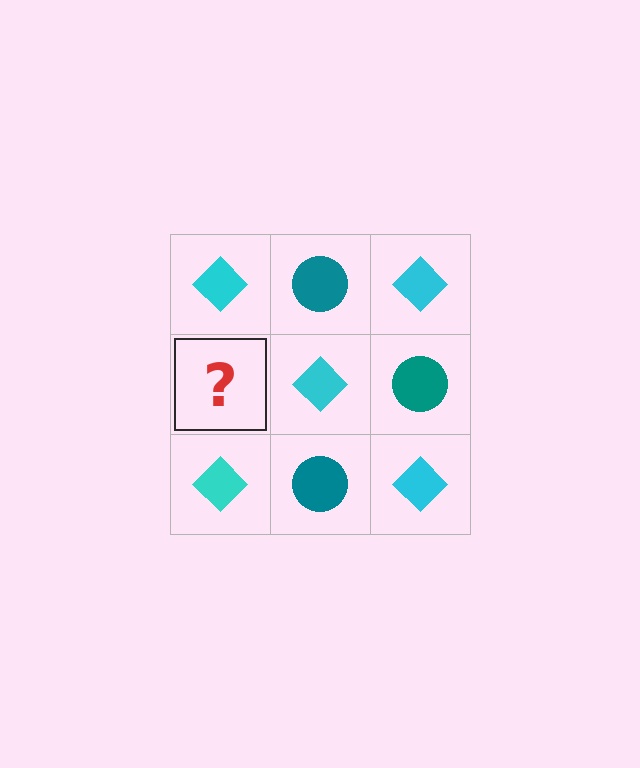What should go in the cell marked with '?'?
The missing cell should contain a teal circle.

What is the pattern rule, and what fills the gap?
The rule is that it alternates cyan diamond and teal circle in a checkerboard pattern. The gap should be filled with a teal circle.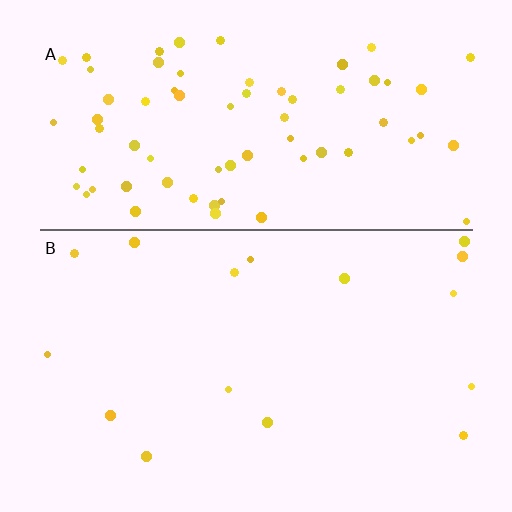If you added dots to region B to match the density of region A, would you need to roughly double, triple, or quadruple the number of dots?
Approximately quadruple.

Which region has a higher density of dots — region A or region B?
A (the top).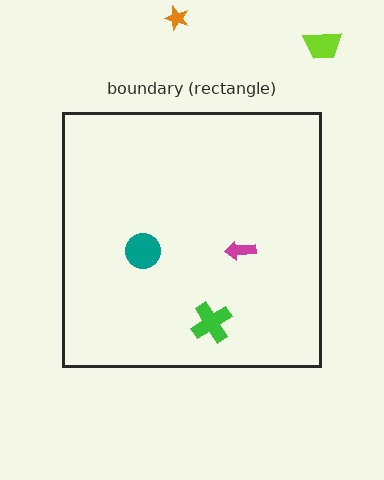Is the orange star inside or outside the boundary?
Outside.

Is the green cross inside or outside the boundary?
Inside.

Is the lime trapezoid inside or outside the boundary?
Outside.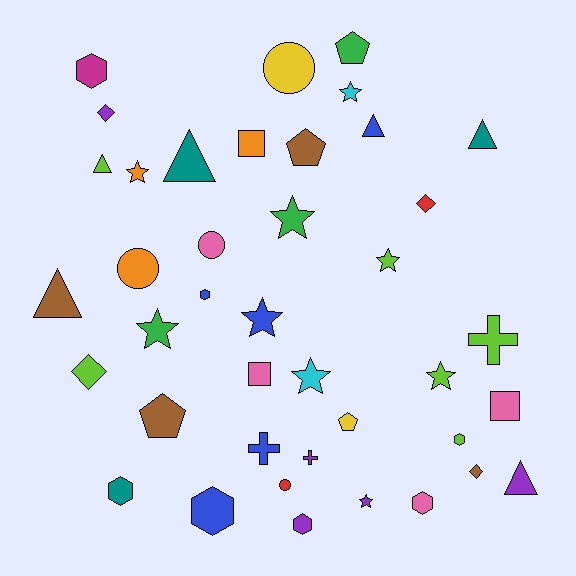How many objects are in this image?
There are 40 objects.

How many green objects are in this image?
There are 3 green objects.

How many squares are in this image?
There are 3 squares.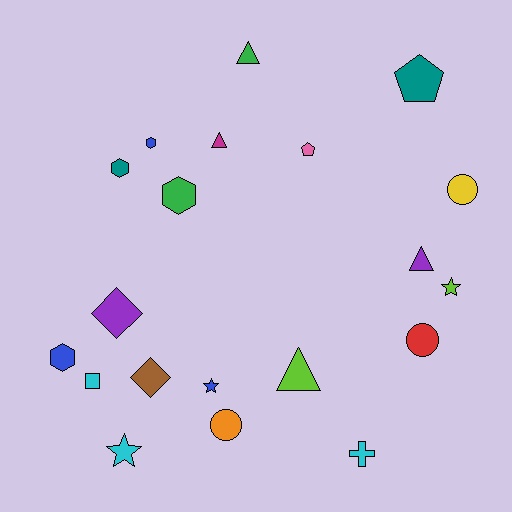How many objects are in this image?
There are 20 objects.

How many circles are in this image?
There are 3 circles.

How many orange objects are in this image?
There is 1 orange object.